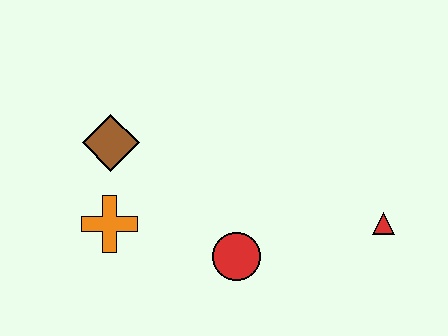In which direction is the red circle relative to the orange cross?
The red circle is to the right of the orange cross.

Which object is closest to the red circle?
The orange cross is closest to the red circle.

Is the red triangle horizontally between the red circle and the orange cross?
No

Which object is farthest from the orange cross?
The red triangle is farthest from the orange cross.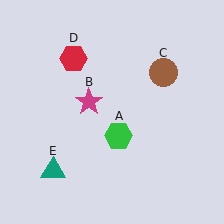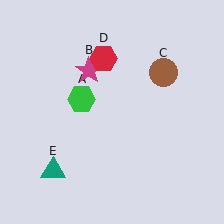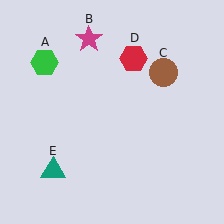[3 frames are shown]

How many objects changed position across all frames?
3 objects changed position: green hexagon (object A), magenta star (object B), red hexagon (object D).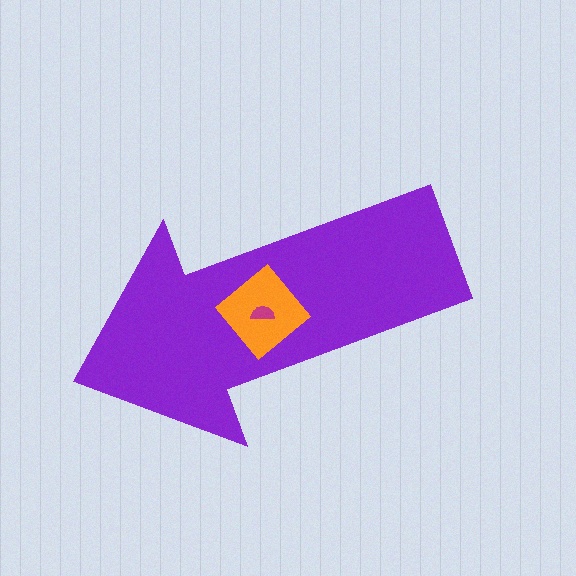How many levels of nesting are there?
3.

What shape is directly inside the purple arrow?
The orange diamond.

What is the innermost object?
The magenta semicircle.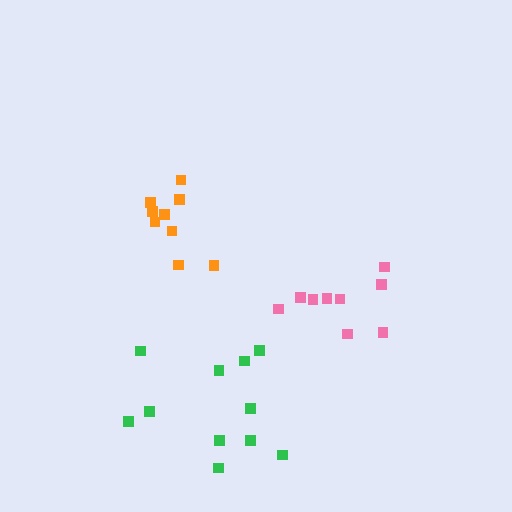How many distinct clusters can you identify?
There are 3 distinct clusters.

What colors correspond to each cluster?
The clusters are colored: orange, pink, green.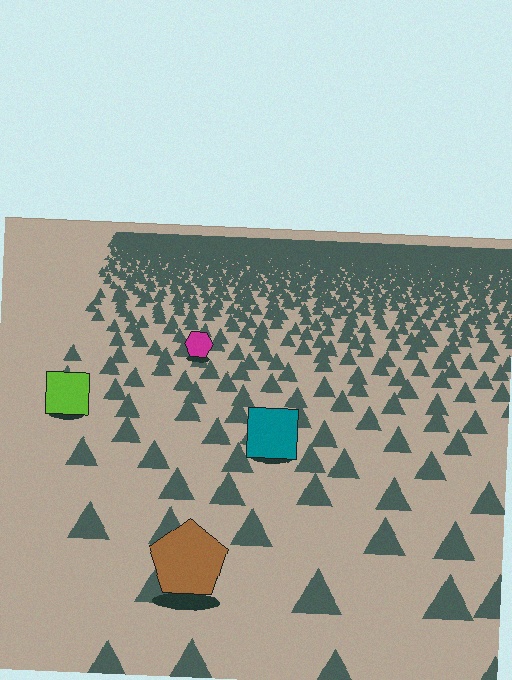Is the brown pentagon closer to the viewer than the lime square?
Yes. The brown pentagon is closer — you can tell from the texture gradient: the ground texture is coarser near it.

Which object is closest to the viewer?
The brown pentagon is closest. The texture marks near it are larger and more spread out.